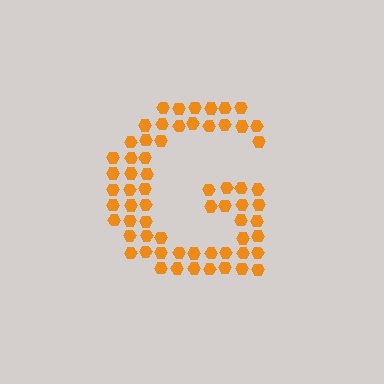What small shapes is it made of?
It is made of small hexagons.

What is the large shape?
The large shape is the letter G.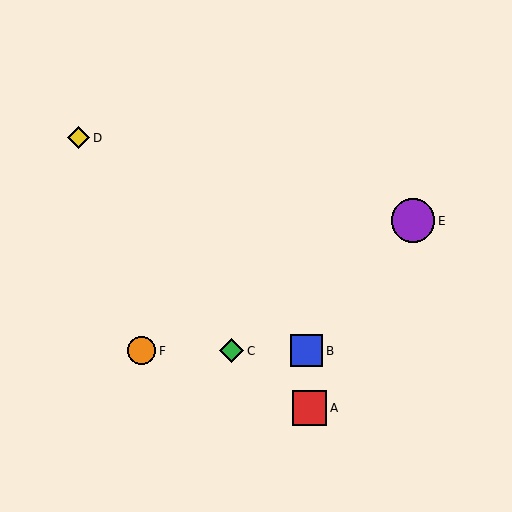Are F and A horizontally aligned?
No, F is at y≈351 and A is at y≈408.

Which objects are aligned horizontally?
Objects B, C, F are aligned horizontally.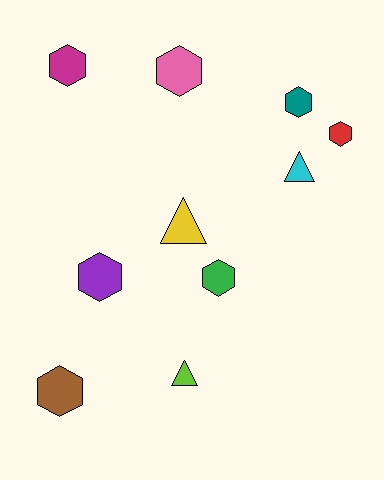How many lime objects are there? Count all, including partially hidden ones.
There is 1 lime object.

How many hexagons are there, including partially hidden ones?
There are 7 hexagons.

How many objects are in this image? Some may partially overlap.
There are 10 objects.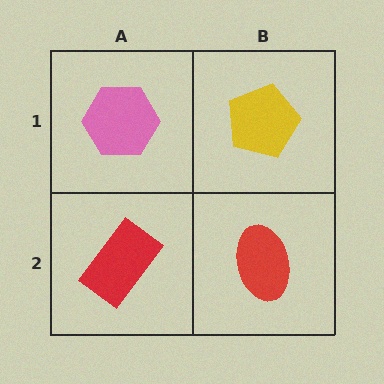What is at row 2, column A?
A red rectangle.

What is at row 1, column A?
A pink hexagon.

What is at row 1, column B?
A yellow pentagon.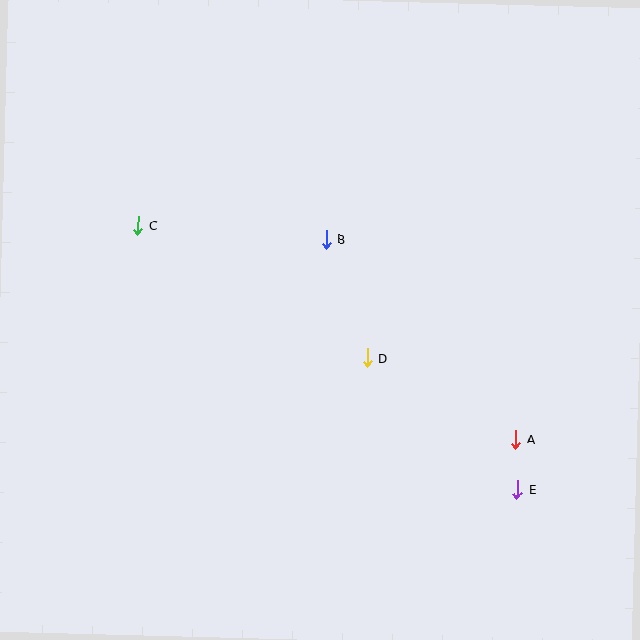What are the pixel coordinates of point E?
Point E is at (517, 490).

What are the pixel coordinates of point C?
Point C is at (138, 226).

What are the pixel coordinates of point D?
Point D is at (367, 358).